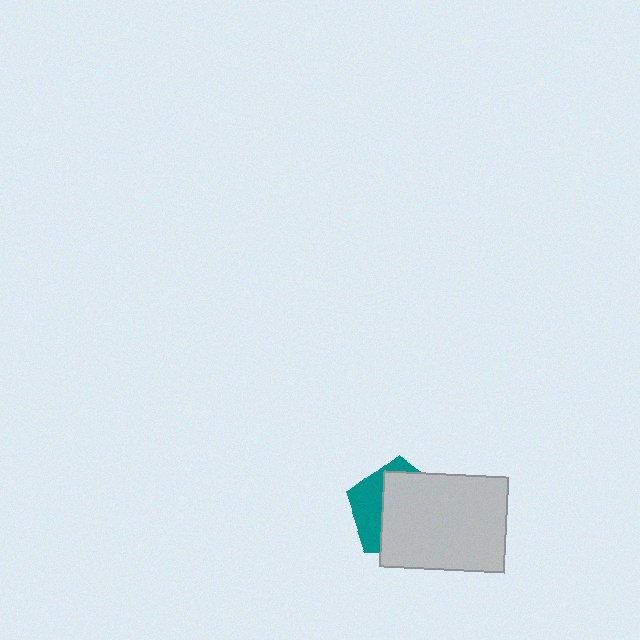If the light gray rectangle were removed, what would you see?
You would see the complete teal pentagon.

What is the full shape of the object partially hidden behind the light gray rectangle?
The partially hidden object is a teal pentagon.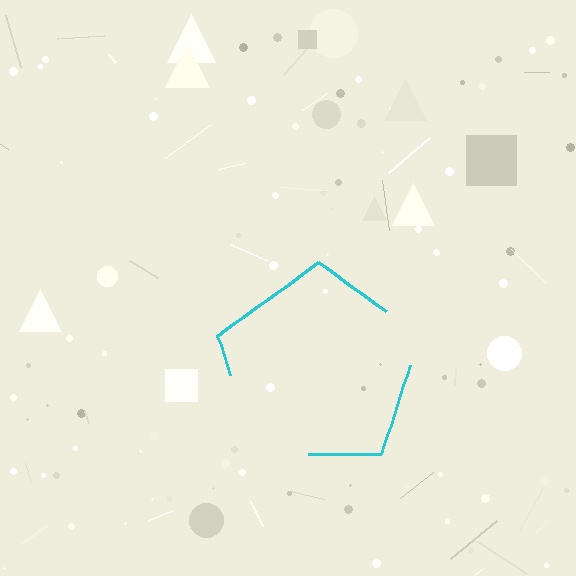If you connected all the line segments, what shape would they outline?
They would outline a pentagon.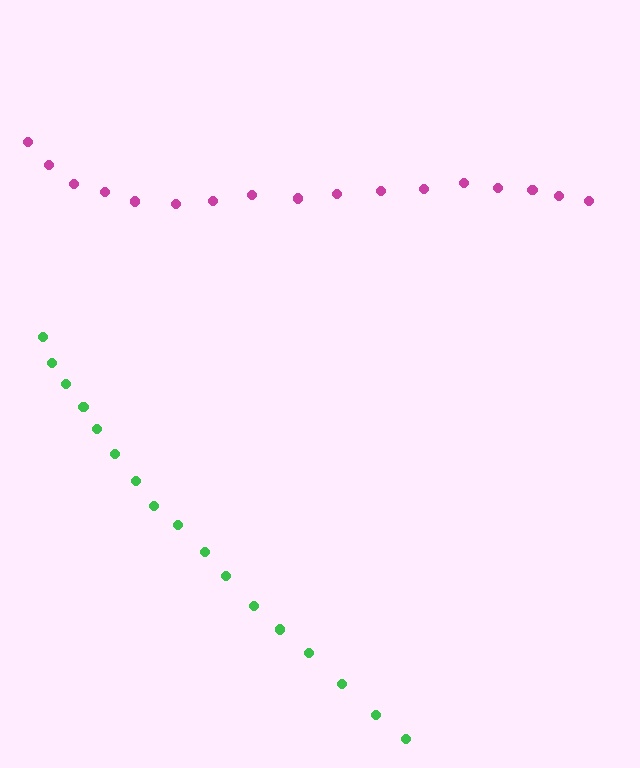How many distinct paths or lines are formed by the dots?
There are 2 distinct paths.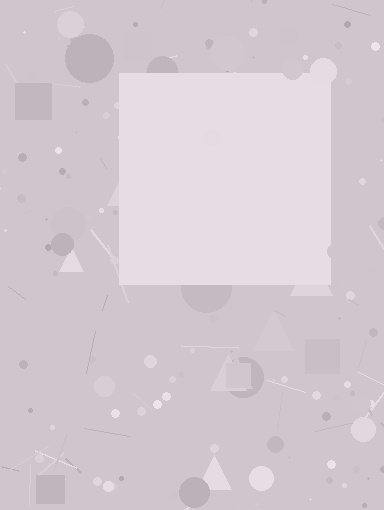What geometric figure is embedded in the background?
A square is embedded in the background.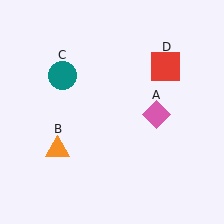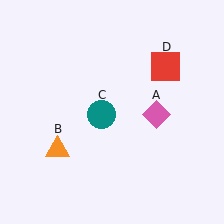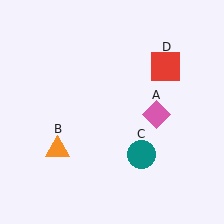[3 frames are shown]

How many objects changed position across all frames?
1 object changed position: teal circle (object C).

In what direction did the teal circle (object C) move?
The teal circle (object C) moved down and to the right.